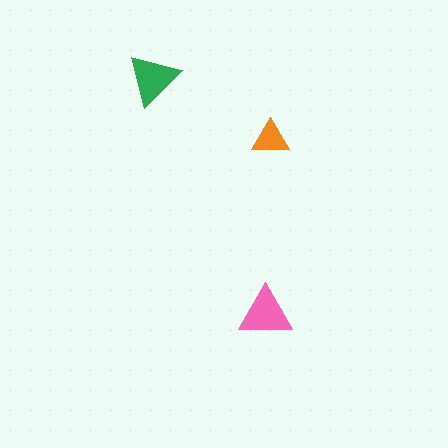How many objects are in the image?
There are 3 objects in the image.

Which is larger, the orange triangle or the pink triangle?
The pink one.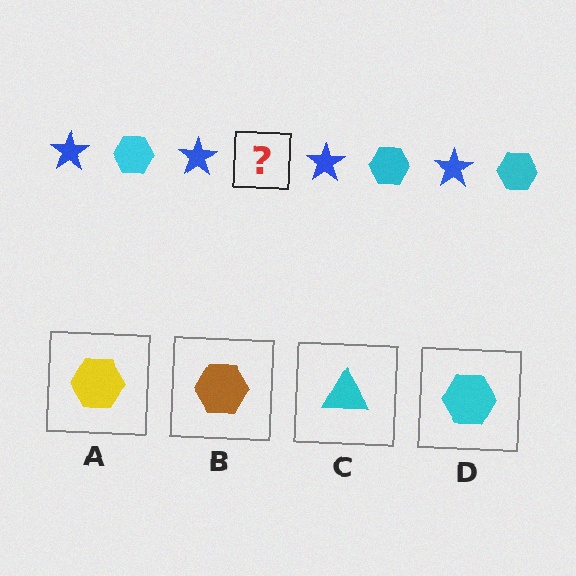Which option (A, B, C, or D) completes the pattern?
D.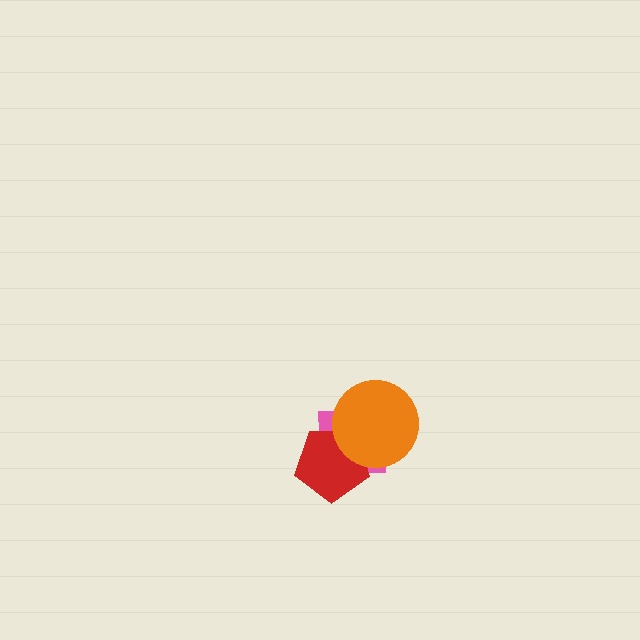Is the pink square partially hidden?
Yes, it is partially covered by another shape.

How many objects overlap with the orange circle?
2 objects overlap with the orange circle.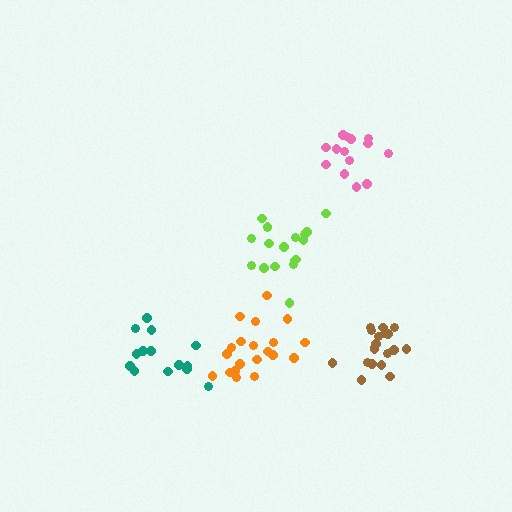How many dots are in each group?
Group 1: 19 dots, Group 2: 20 dots, Group 3: 18 dots, Group 4: 14 dots, Group 5: 14 dots (85 total).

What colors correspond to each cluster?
The clusters are colored: brown, orange, lime, pink, teal.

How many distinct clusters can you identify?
There are 5 distinct clusters.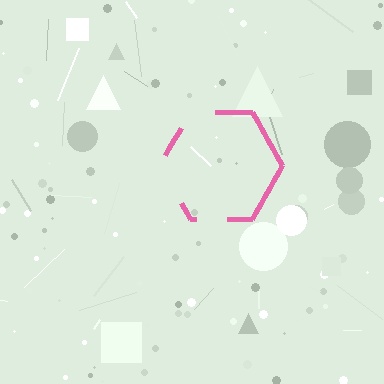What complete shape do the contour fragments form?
The contour fragments form a hexagon.